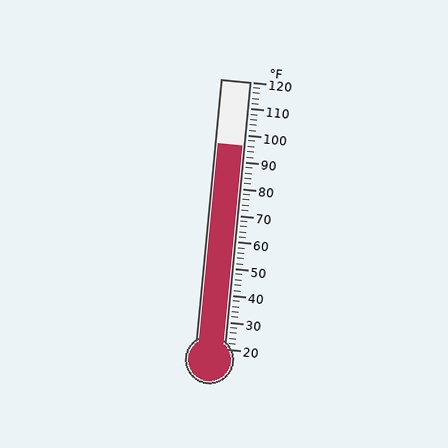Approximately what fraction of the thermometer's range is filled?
The thermometer is filled to approximately 75% of its range.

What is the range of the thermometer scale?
The thermometer scale ranges from 20°F to 120°F.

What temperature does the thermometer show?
The thermometer shows approximately 96°F.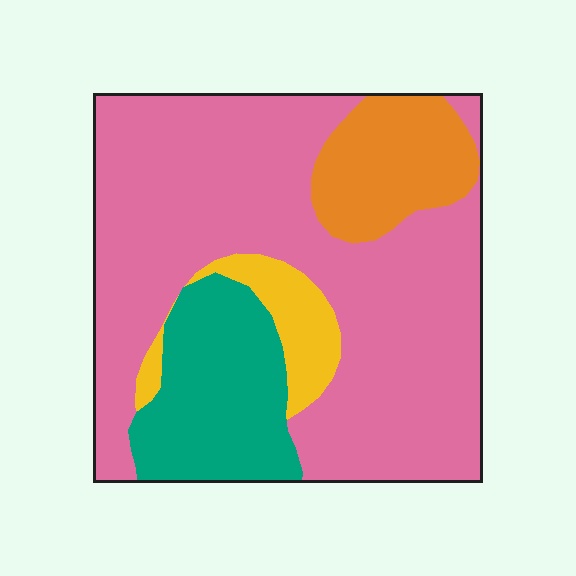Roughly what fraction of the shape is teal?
Teal takes up about one sixth (1/6) of the shape.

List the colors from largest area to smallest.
From largest to smallest: pink, teal, orange, yellow.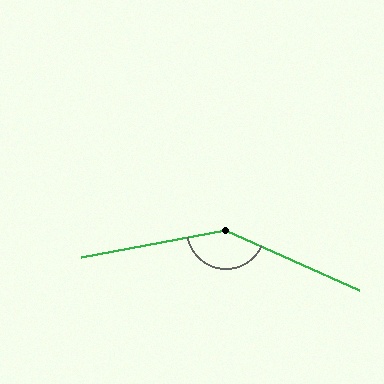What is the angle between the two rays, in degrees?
Approximately 145 degrees.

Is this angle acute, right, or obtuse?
It is obtuse.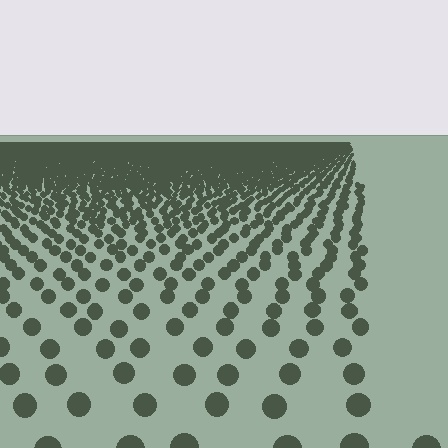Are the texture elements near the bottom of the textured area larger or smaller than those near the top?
Larger. Near the bottom, elements are closer to the viewer and appear at a bigger on-screen size.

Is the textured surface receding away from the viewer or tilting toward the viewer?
The surface is receding away from the viewer. Texture elements get smaller and denser toward the top.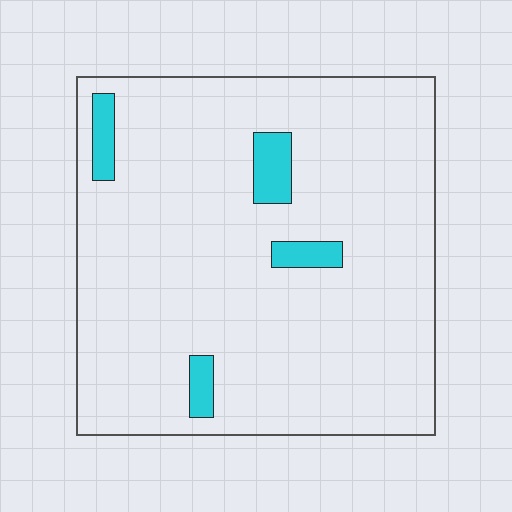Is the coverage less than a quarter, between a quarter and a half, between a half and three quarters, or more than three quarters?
Less than a quarter.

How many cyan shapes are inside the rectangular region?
4.